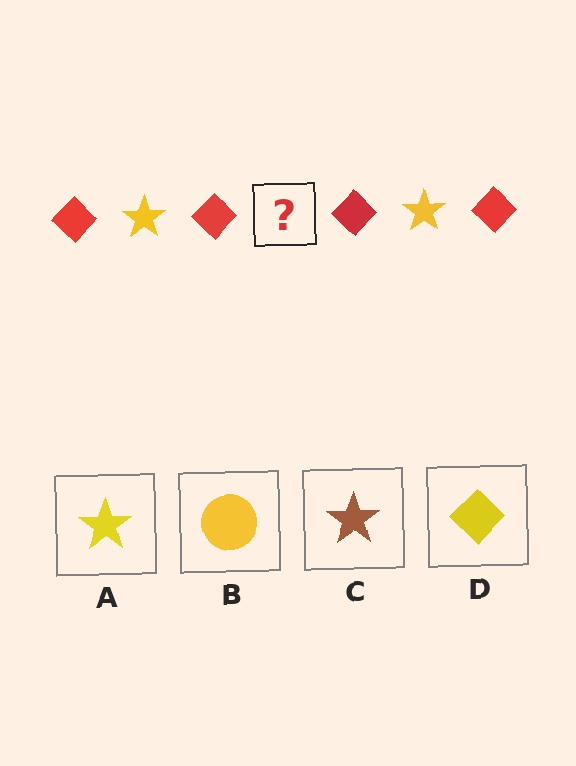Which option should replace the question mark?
Option A.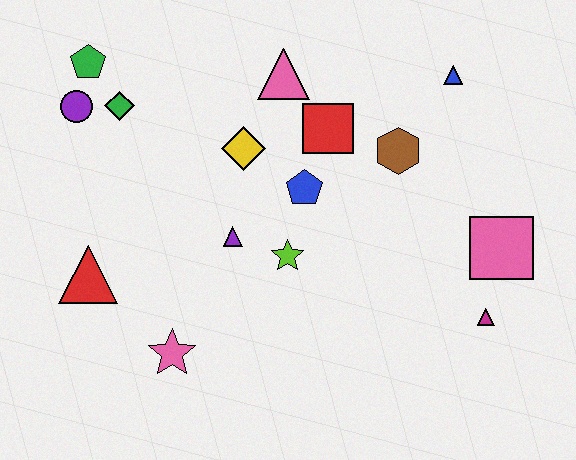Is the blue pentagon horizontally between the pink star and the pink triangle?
No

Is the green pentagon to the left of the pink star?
Yes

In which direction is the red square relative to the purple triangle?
The red square is above the purple triangle.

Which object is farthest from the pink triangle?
The magenta triangle is farthest from the pink triangle.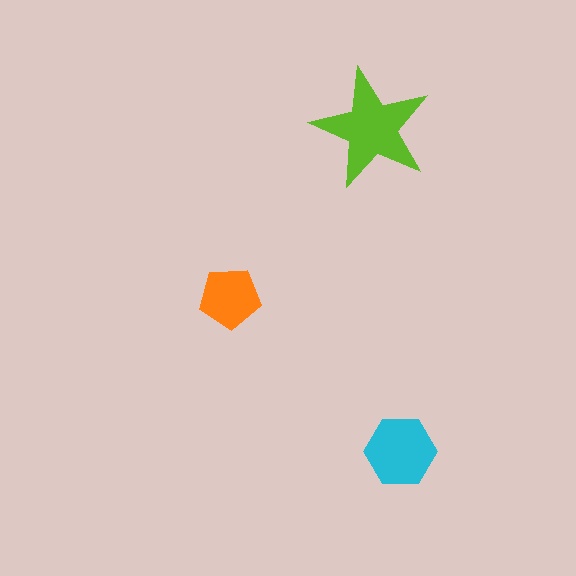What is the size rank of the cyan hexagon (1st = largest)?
2nd.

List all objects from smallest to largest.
The orange pentagon, the cyan hexagon, the lime star.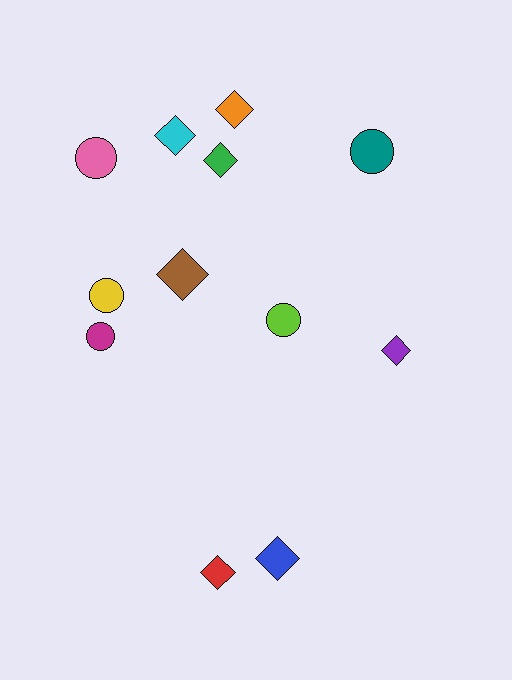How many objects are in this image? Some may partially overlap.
There are 12 objects.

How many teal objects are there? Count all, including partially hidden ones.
There is 1 teal object.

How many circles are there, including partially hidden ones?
There are 5 circles.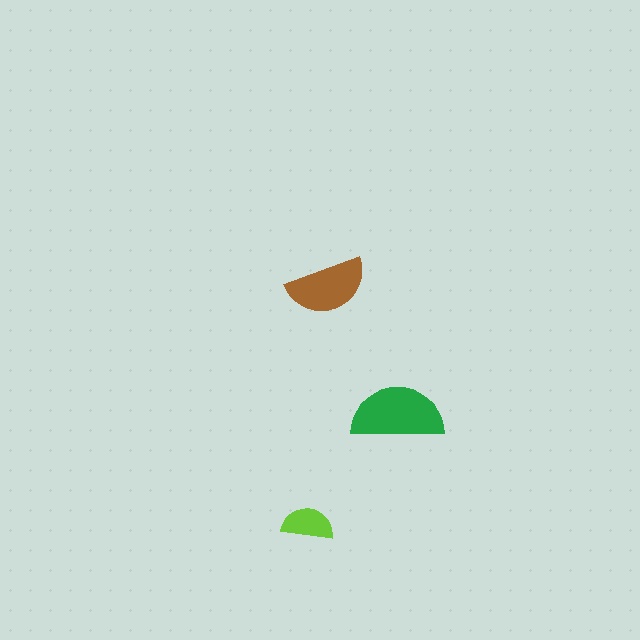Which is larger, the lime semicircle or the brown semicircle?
The brown one.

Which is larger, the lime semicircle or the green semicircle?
The green one.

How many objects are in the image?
There are 3 objects in the image.